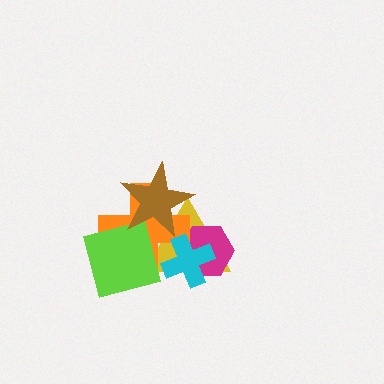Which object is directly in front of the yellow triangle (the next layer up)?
The magenta hexagon is directly in front of the yellow triangle.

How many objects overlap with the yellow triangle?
5 objects overlap with the yellow triangle.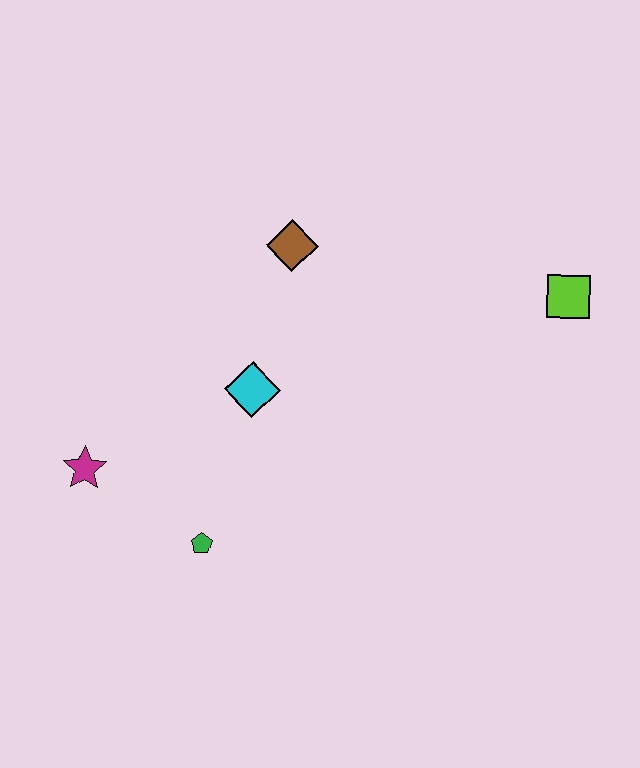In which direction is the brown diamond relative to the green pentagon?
The brown diamond is above the green pentagon.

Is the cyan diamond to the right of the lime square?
No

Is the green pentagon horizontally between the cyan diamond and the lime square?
No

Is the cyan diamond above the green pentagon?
Yes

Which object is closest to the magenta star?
The green pentagon is closest to the magenta star.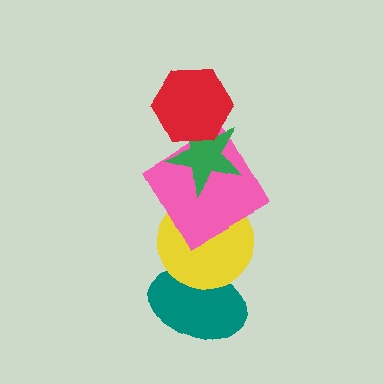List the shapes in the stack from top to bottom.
From top to bottom: the red hexagon, the green star, the pink diamond, the yellow circle, the teal ellipse.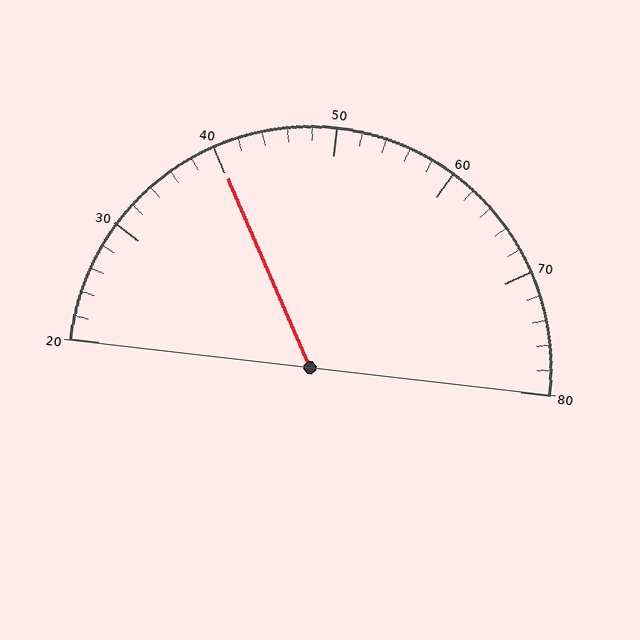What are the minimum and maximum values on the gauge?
The gauge ranges from 20 to 80.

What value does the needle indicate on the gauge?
The needle indicates approximately 40.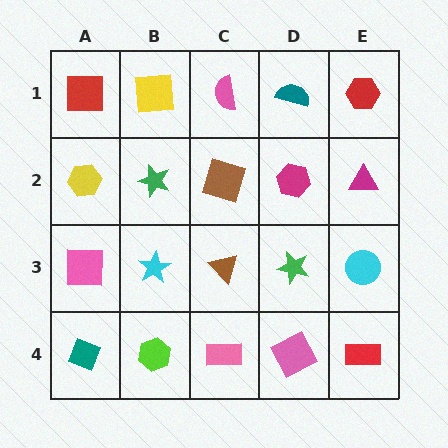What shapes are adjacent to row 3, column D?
A magenta hexagon (row 2, column D), a pink square (row 4, column D), a brown triangle (row 3, column C), a cyan circle (row 3, column E).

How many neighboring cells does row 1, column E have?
2.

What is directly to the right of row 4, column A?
A lime hexagon.